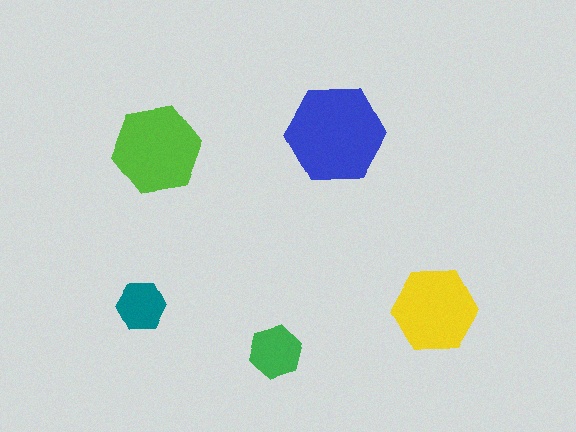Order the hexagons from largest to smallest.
the blue one, the lime one, the yellow one, the green one, the teal one.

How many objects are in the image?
There are 5 objects in the image.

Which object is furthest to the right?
The yellow hexagon is rightmost.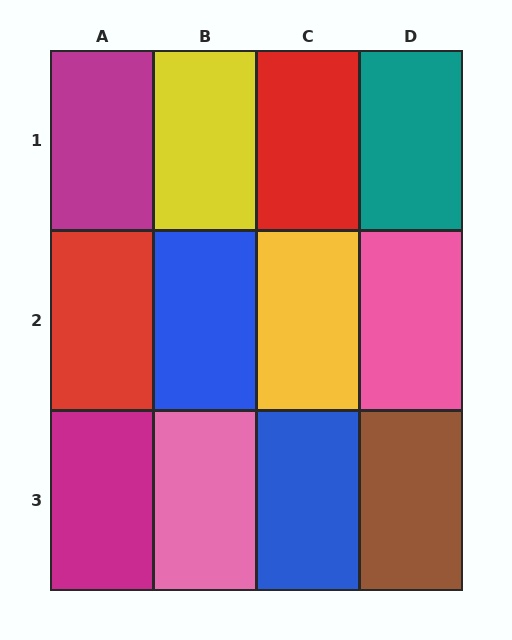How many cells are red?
2 cells are red.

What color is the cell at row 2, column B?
Blue.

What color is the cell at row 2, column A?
Red.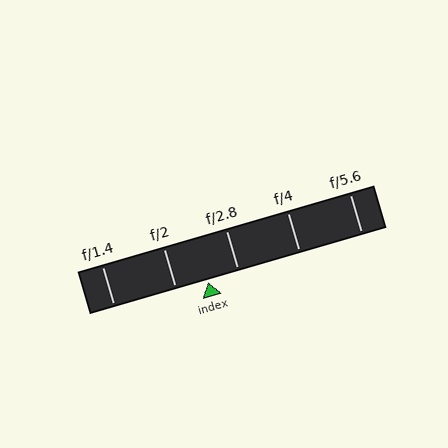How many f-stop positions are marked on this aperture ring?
There are 5 f-stop positions marked.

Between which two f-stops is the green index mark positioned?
The index mark is between f/2 and f/2.8.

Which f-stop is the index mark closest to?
The index mark is closest to f/2.8.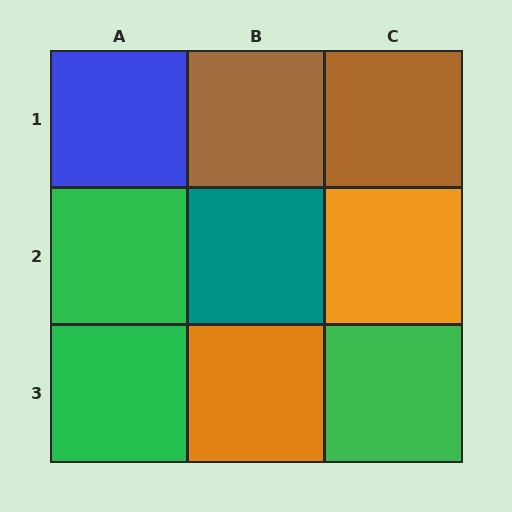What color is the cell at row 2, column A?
Green.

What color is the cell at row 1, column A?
Blue.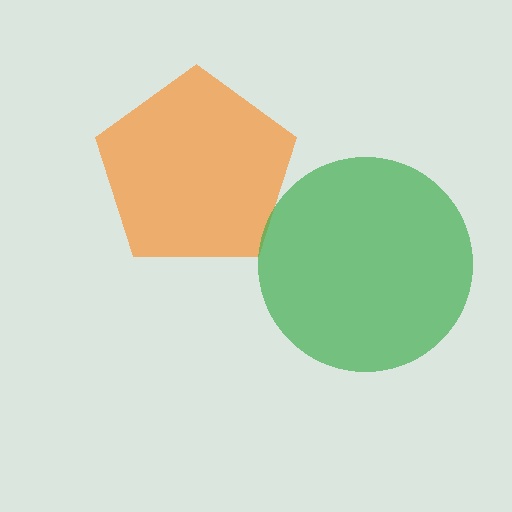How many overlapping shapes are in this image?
There are 2 overlapping shapes in the image.